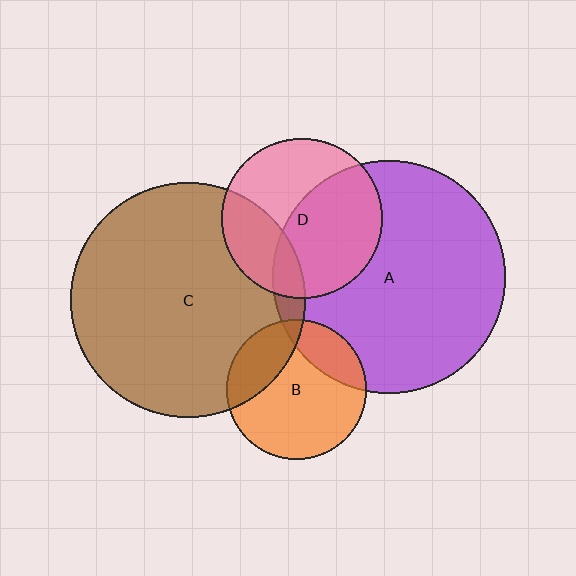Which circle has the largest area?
Circle C (brown).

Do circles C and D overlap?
Yes.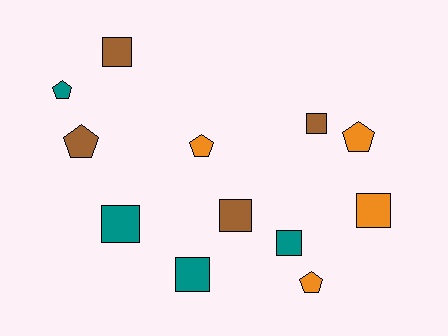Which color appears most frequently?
Teal, with 4 objects.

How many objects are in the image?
There are 12 objects.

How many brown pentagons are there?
There is 1 brown pentagon.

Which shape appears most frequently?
Square, with 7 objects.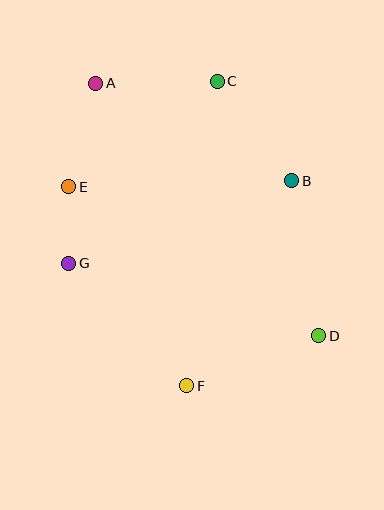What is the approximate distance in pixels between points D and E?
The distance between D and E is approximately 291 pixels.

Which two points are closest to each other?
Points E and G are closest to each other.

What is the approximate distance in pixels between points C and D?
The distance between C and D is approximately 274 pixels.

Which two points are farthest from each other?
Points A and D are farthest from each other.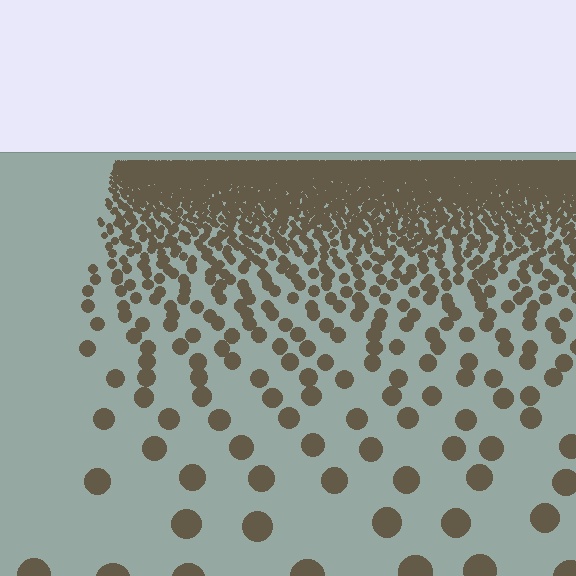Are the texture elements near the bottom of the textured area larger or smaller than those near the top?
Larger. Near the bottom, elements are closer to the viewer and appear at a bigger on-screen size.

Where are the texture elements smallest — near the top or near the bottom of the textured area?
Near the top.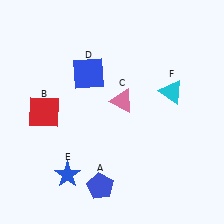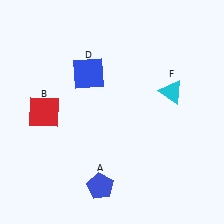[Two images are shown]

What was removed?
The pink triangle (C), the blue star (E) were removed in Image 2.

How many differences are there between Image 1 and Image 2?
There are 2 differences between the two images.